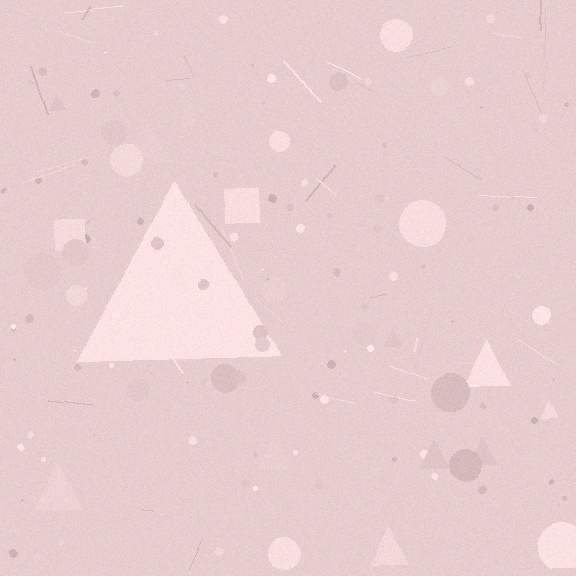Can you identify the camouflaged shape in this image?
The camouflaged shape is a triangle.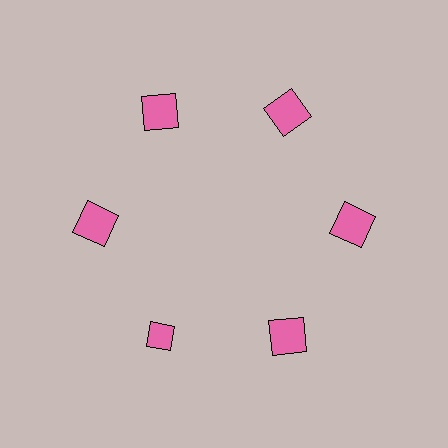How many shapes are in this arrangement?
There are 6 shapes arranged in a ring pattern.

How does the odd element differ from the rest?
It has a different shape: diamond instead of square.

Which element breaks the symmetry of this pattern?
The pink diamond at roughly the 7 o'clock position breaks the symmetry. All other shapes are pink squares.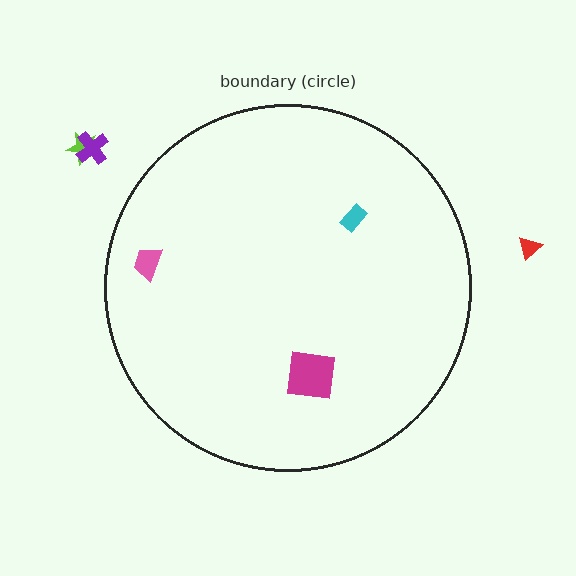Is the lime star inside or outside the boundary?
Outside.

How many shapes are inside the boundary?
3 inside, 3 outside.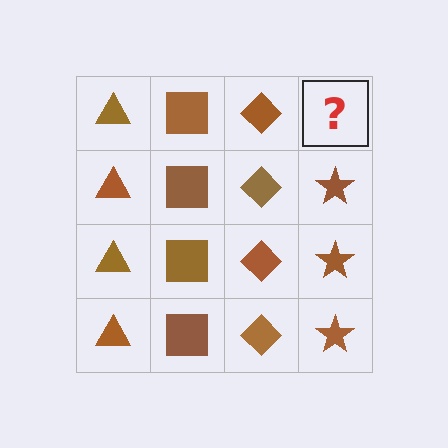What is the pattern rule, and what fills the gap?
The rule is that each column has a consistent shape. The gap should be filled with a brown star.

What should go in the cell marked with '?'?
The missing cell should contain a brown star.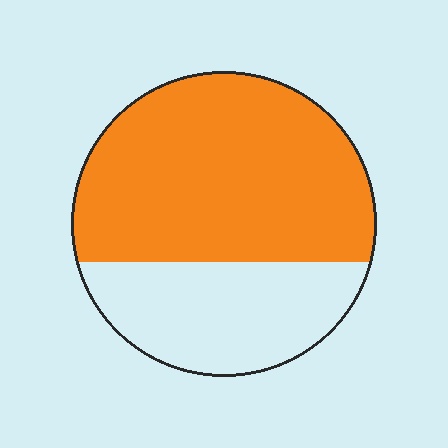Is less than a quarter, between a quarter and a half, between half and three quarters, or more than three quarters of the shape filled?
Between half and three quarters.